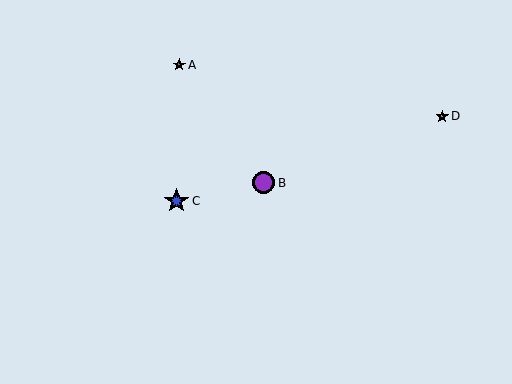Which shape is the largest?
The blue star (labeled C) is the largest.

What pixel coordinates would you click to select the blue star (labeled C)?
Click at (176, 201) to select the blue star C.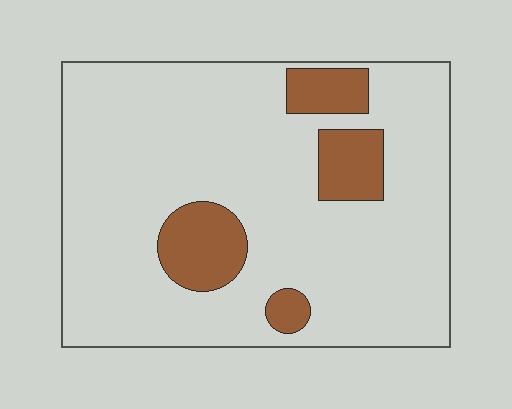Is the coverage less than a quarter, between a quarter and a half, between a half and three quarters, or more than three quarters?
Less than a quarter.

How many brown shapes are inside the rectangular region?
4.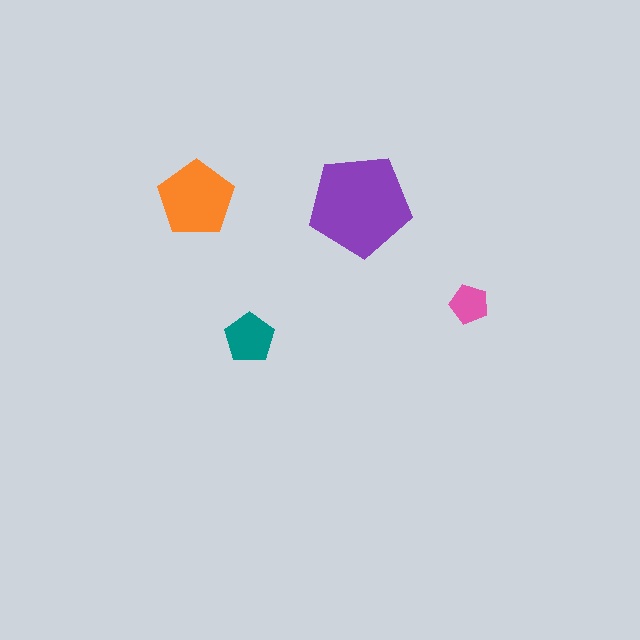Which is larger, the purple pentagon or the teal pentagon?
The purple one.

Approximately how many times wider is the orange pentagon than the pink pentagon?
About 2 times wider.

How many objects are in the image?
There are 4 objects in the image.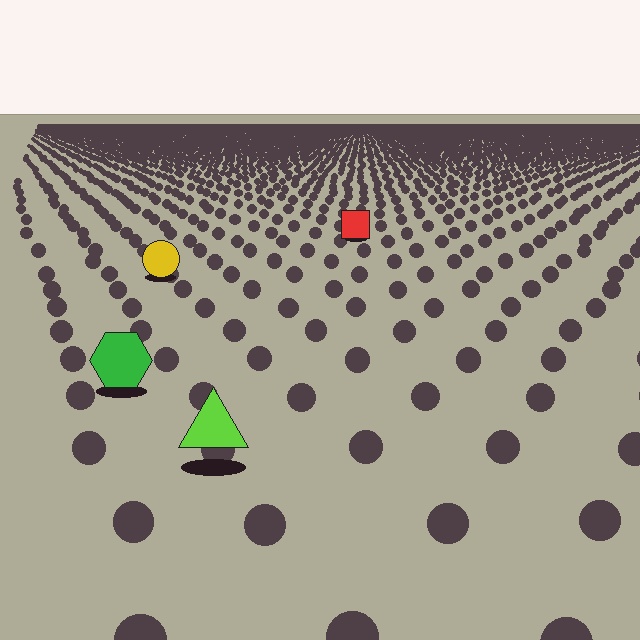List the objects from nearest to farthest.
From nearest to farthest: the lime triangle, the green hexagon, the yellow circle, the red square.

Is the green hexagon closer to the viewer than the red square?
Yes. The green hexagon is closer — you can tell from the texture gradient: the ground texture is coarser near it.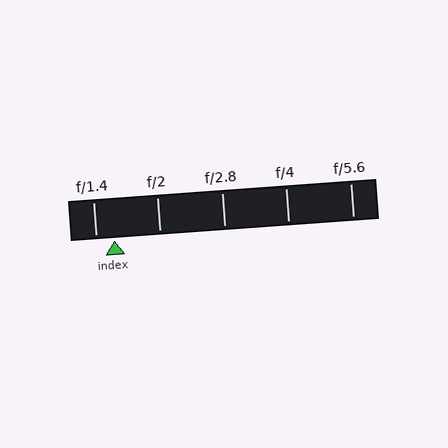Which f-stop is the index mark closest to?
The index mark is closest to f/1.4.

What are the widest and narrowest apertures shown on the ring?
The widest aperture shown is f/1.4 and the narrowest is f/5.6.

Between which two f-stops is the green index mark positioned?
The index mark is between f/1.4 and f/2.